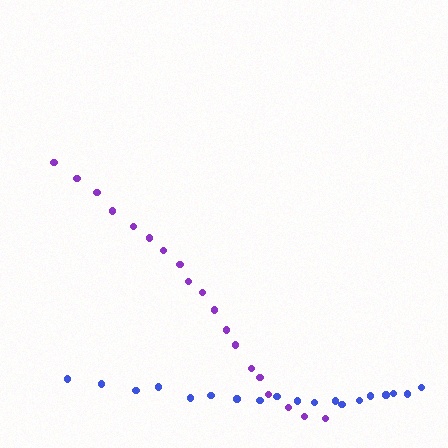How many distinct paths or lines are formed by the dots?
There are 2 distinct paths.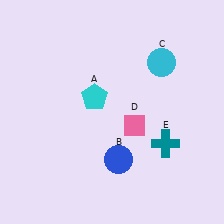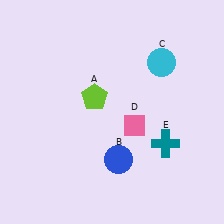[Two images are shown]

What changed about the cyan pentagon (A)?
In Image 1, A is cyan. In Image 2, it changed to lime.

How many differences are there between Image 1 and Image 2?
There is 1 difference between the two images.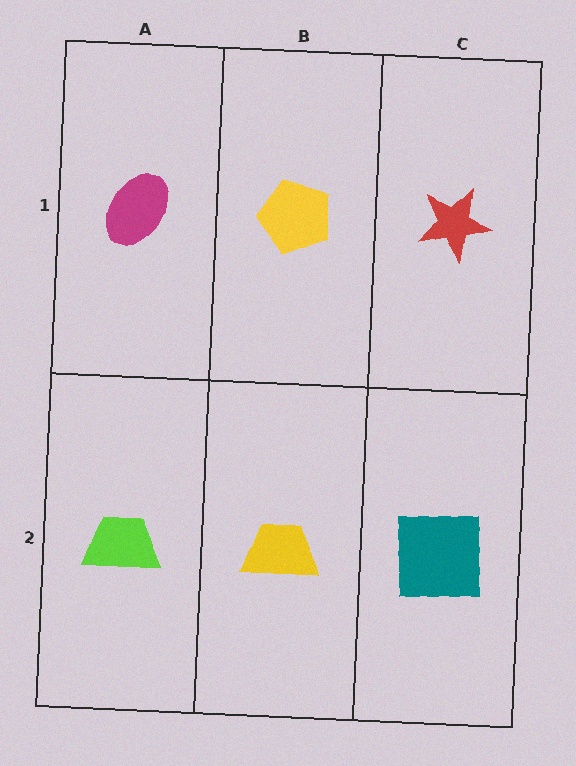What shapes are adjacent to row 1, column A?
A lime trapezoid (row 2, column A), a yellow pentagon (row 1, column B).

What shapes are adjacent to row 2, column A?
A magenta ellipse (row 1, column A), a yellow trapezoid (row 2, column B).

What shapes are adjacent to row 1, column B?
A yellow trapezoid (row 2, column B), a magenta ellipse (row 1, column A), a red star (row 1, column C).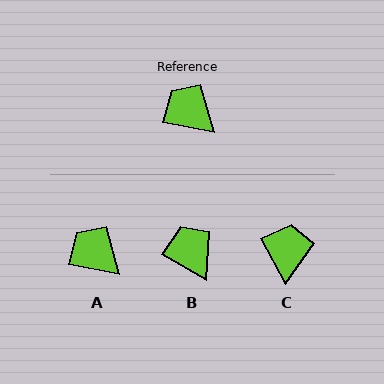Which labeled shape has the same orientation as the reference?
A.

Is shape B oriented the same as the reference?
No, it is off by about 20 degrees.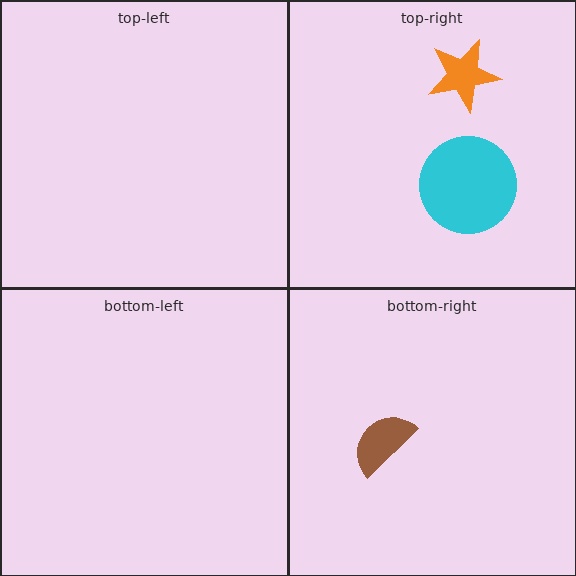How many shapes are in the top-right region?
2.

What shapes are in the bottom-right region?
The brown semicircle.